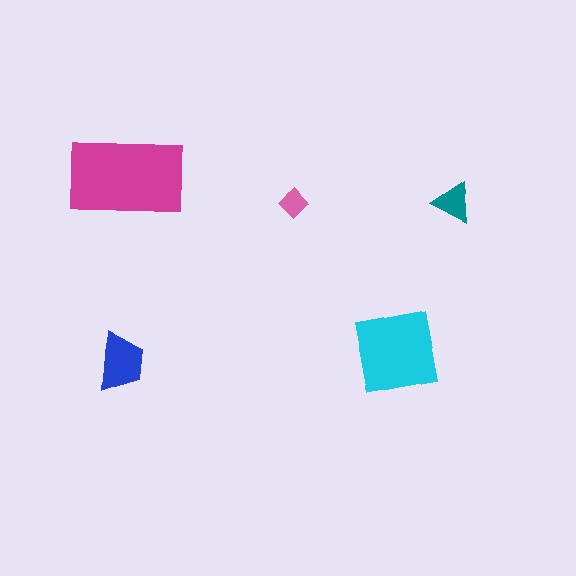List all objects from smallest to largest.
The pink diamond, the teal triangle, the blue trapezoid, the cyan square, the magenta rectangle.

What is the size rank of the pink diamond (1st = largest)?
5th.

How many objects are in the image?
There are 5 objects in the image.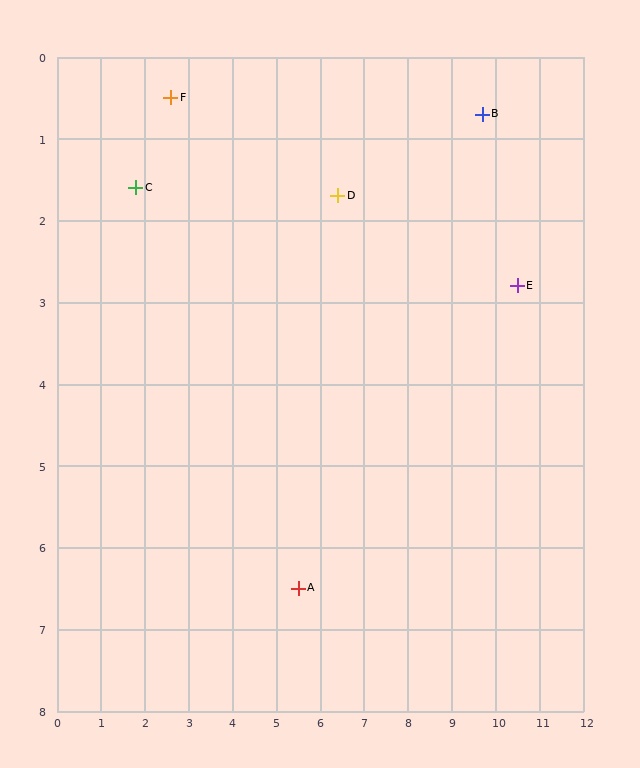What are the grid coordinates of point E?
Point E is at approximately (10.5, 2.8).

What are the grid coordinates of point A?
Point A is at approximately (5.5, 6.5).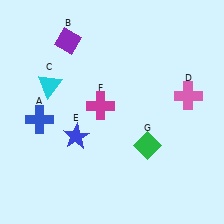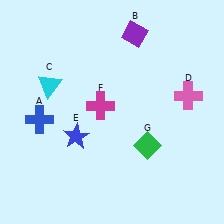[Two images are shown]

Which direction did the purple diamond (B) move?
The purple diamond (B) moved right.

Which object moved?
The purple diamond (B) moved right.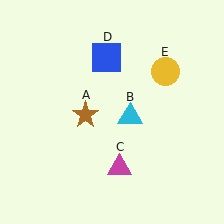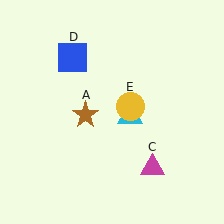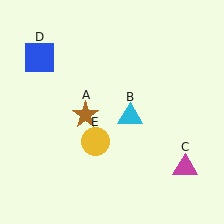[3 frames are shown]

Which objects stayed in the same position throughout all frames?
Brown star (object A) and cyan triangle (object B) remained stationary.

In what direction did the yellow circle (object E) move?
The yellow circle (object E) moved down and to the left.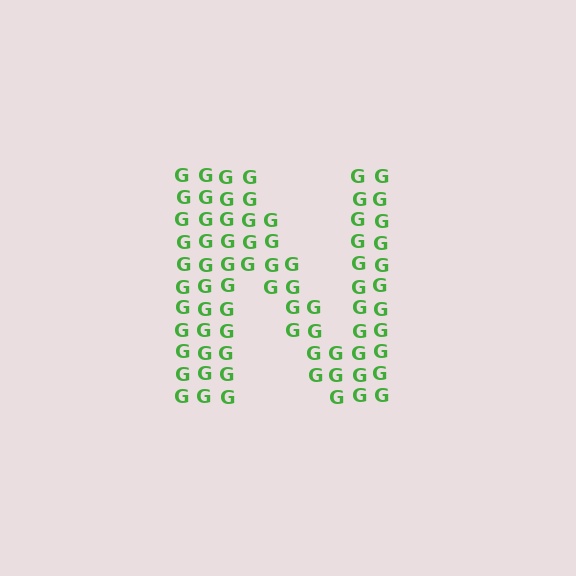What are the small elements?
The small elements are letter G's.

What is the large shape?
The large shape is the letter N.